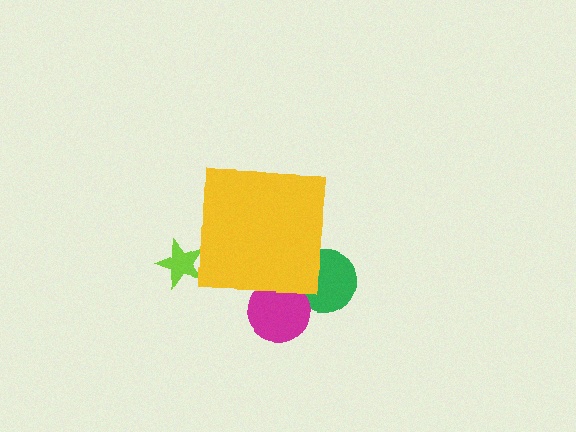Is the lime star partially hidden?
Yes, the lime star is partially hidden behind the yellow square.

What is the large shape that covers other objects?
A yellow square.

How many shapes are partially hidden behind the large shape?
3 shapes are partially hidden.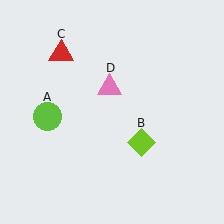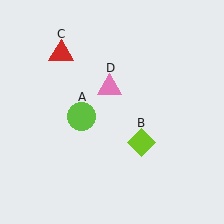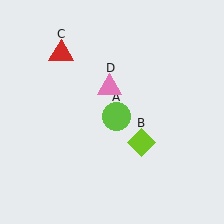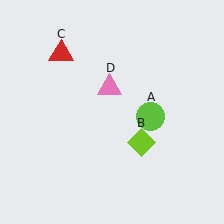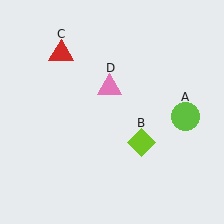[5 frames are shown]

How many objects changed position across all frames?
1 object changed position: lime circle (object A).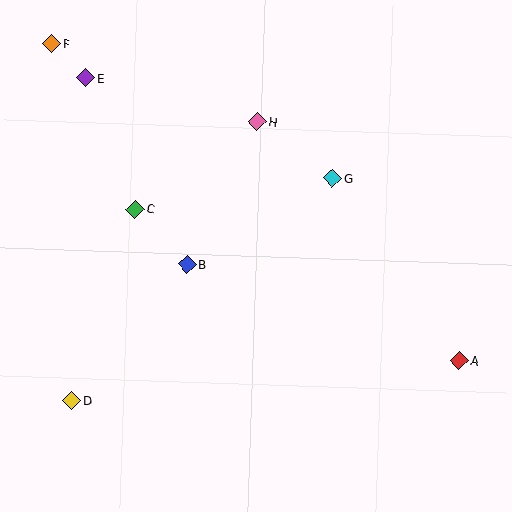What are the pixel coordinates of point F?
Point F is at (52, 44).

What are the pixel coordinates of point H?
Point H is at (257, 122).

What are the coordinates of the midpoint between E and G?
The midpoint between E and G is at (209, 128).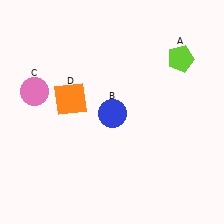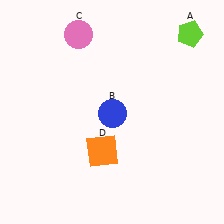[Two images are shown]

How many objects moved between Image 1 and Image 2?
3 objects moved between the two images.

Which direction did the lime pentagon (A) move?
The lime pentagon (A) moved up.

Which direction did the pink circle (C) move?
The pink circle (C) moved up.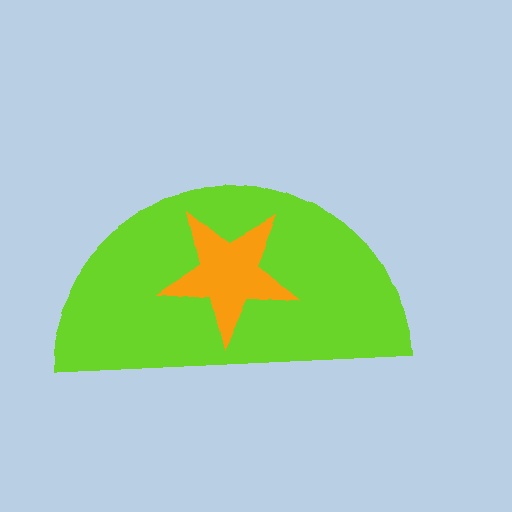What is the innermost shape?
The orange star.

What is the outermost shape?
The lime semicircle.